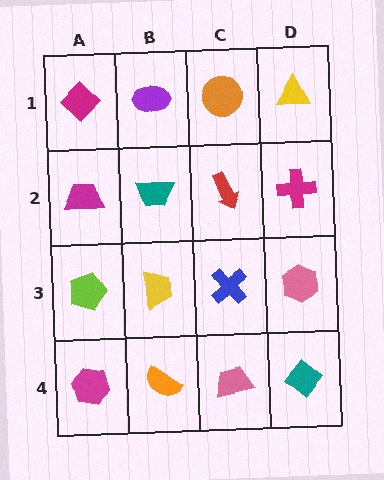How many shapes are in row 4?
4 shapes.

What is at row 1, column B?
A purple ellipse.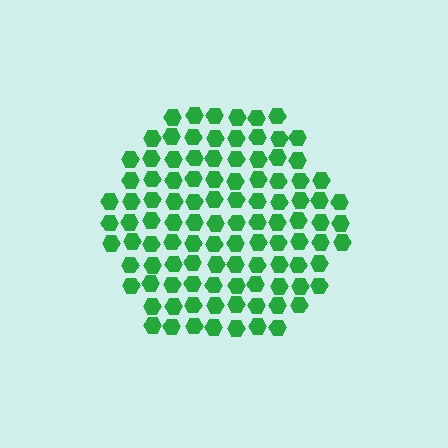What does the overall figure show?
The overall figure shows a hexagon.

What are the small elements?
The small elements are hexagons.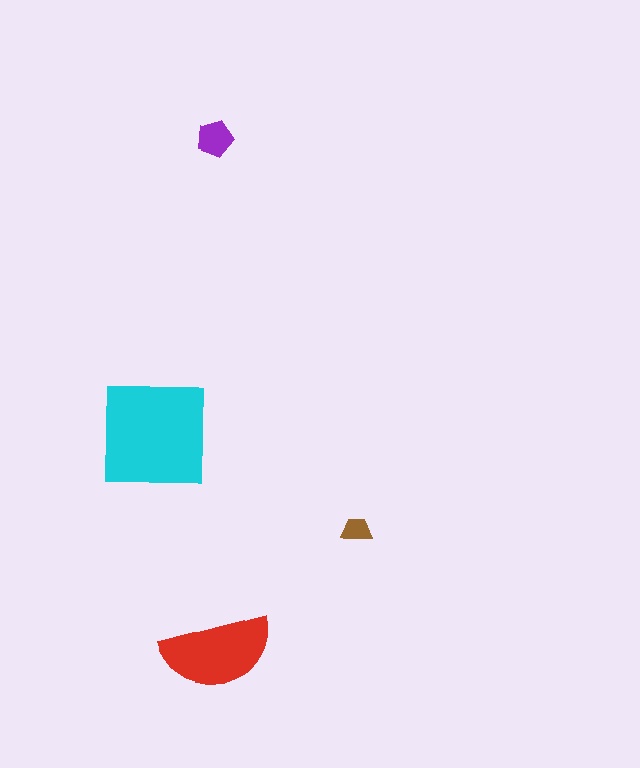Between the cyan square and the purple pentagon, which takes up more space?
The cyan square.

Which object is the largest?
The cyan square.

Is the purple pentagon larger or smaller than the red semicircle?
Smaller.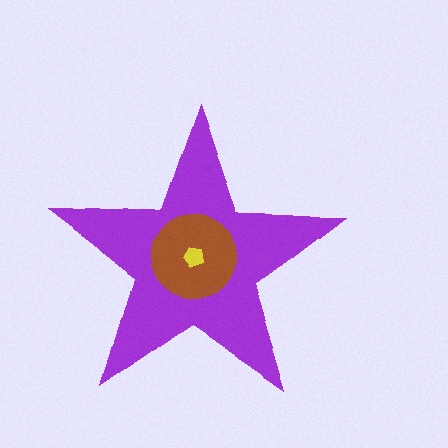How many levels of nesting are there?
3.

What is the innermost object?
The yellow pentagon.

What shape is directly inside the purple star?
The brown circle.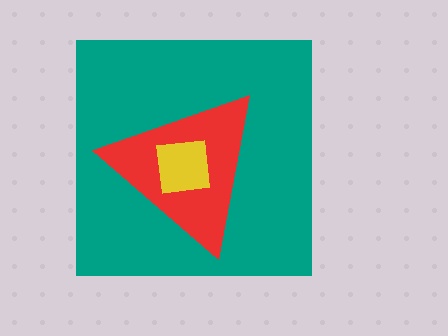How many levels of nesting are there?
3.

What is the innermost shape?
The yellow square.